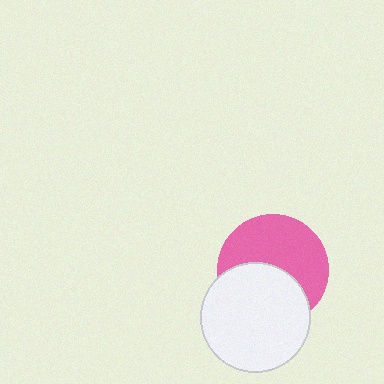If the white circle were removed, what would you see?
You would see the complete pink circle.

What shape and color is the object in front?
The object in front is a white circle.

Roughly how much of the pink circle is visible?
About half of it is visible (roughly 56%).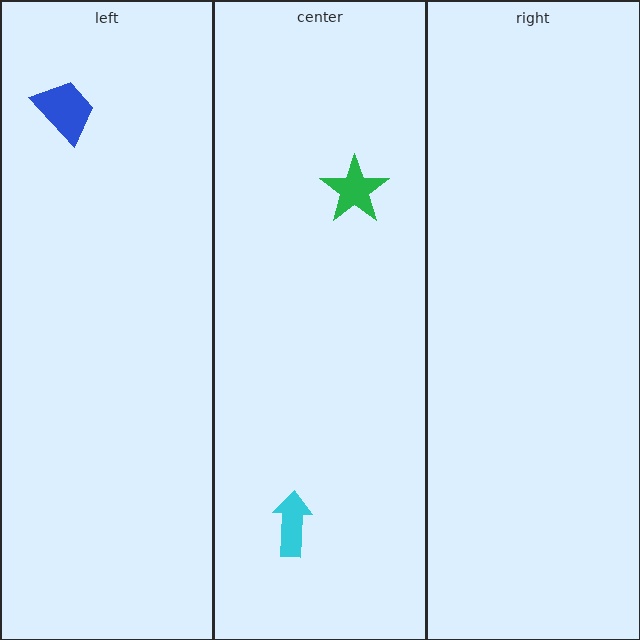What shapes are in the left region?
The blue trapezoid.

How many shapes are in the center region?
2.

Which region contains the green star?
The center region.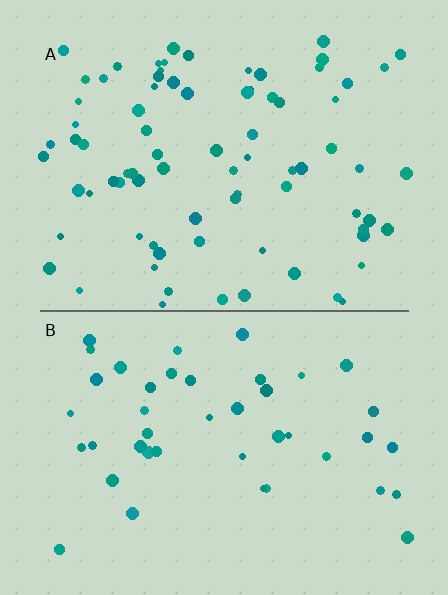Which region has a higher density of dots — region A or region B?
A (the top).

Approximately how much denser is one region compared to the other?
Approximately 1.9× — region A over region B.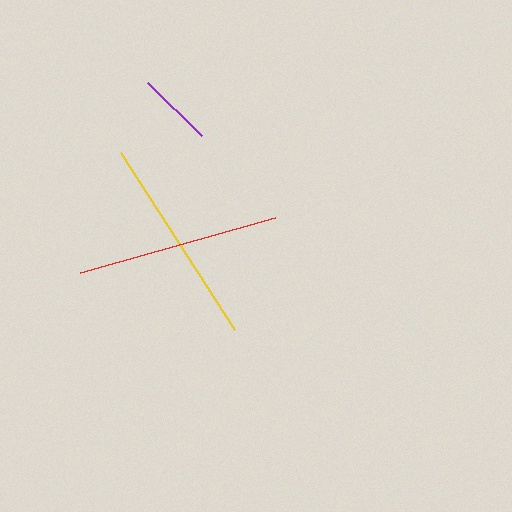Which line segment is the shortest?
The purple line is the shortest at approximately 75 pixels.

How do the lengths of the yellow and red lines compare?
The yellow and red lines are approximately the same length.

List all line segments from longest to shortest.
From longest to shortest: yellow, red, purple.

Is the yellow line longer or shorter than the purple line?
The yellow line is longer than the purple line.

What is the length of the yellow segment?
The yellow segment is approximately 210 pixels long.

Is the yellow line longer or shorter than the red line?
The yellow line is longer than the red line.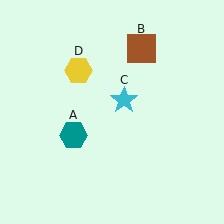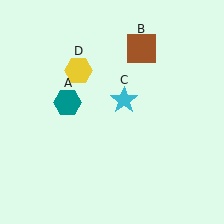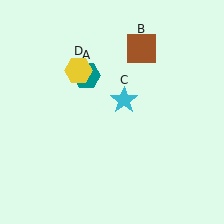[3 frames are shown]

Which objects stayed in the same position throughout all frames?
Brown square (object B) and cyan star (object C) and yellow hexagon (object D) remained stationary.